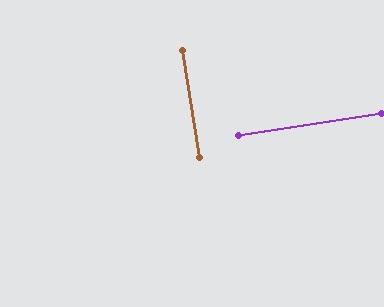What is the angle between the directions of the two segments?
Approximately 90 degrees.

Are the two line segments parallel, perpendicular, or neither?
Perpendicular — they meet at approximately 90°.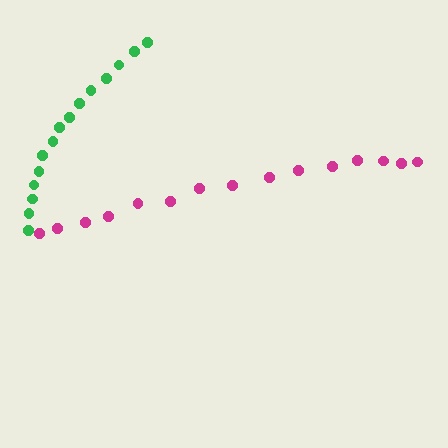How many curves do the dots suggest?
There are 2 distinct paths.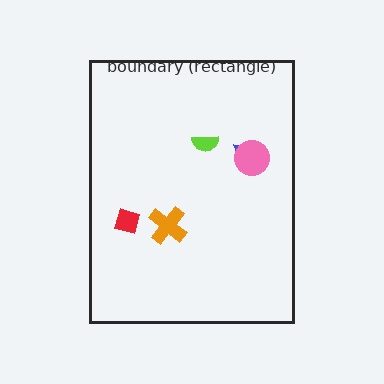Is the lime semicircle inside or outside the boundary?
Inside.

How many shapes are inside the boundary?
5 inside, 0 outside.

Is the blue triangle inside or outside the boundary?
Inside.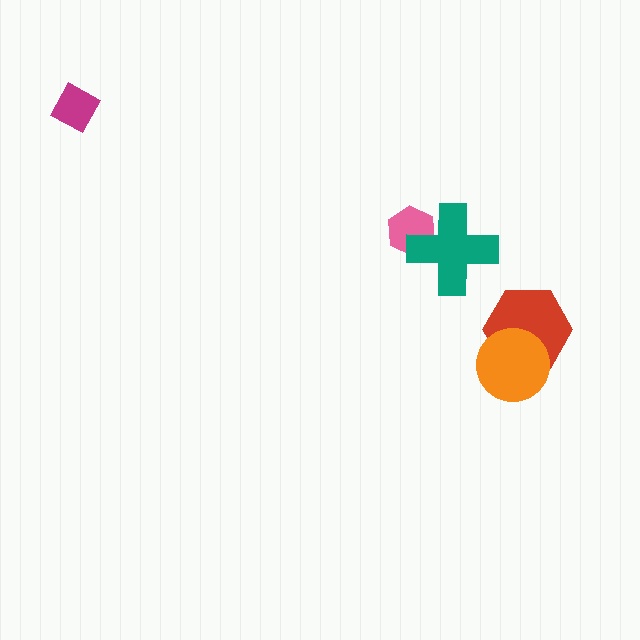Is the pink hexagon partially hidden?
Yes, it is partially covered by another shape.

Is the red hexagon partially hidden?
Yes, it is partially covered by another shape.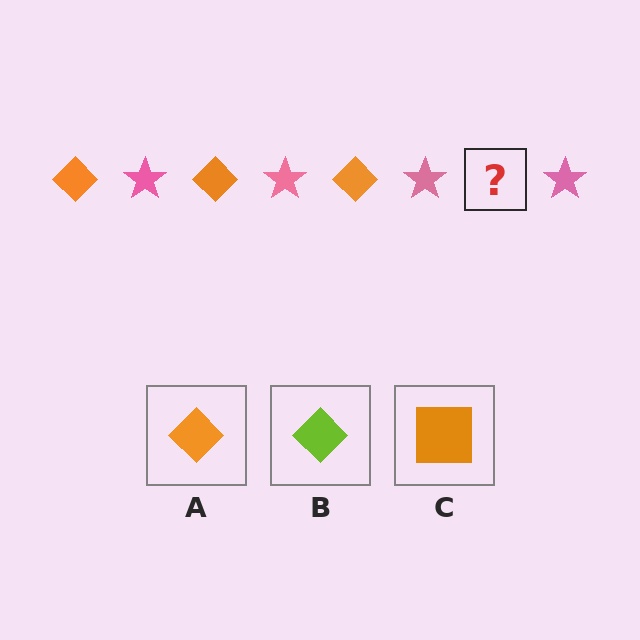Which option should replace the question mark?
Option A.